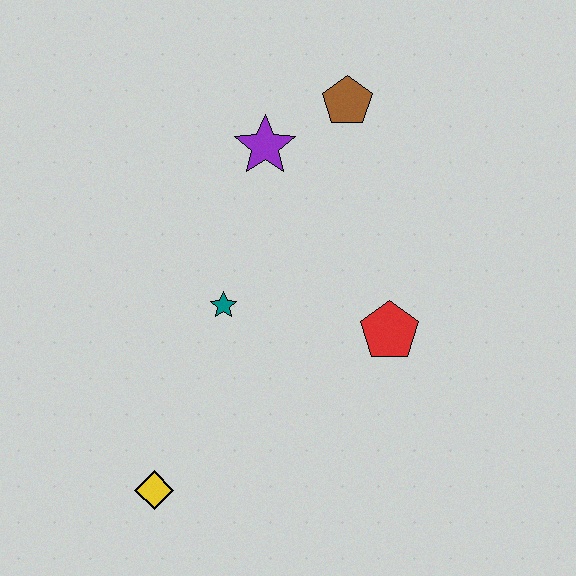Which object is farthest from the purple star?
The yellow diamond is farthest from the purple star.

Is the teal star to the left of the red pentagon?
Yes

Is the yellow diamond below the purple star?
Yes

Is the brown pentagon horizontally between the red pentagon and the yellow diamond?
Yes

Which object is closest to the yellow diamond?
The teal star is closest to the yellow diamond.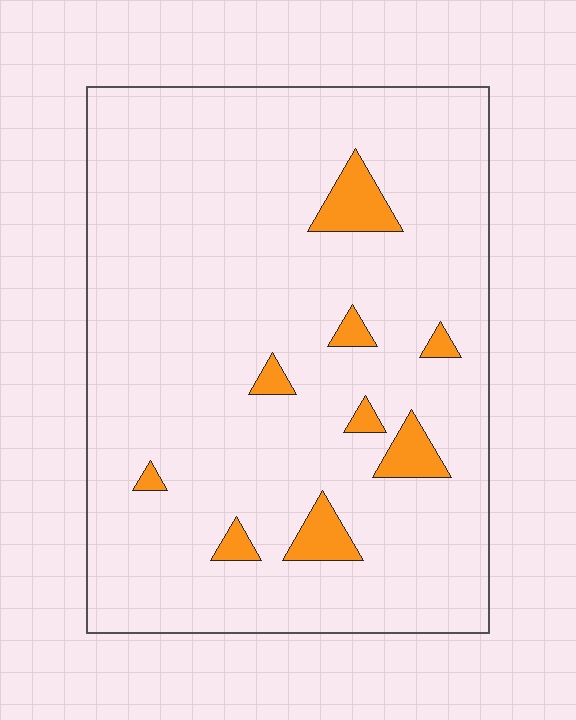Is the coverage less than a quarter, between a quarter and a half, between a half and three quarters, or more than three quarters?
Less than a quarter.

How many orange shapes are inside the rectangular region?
9.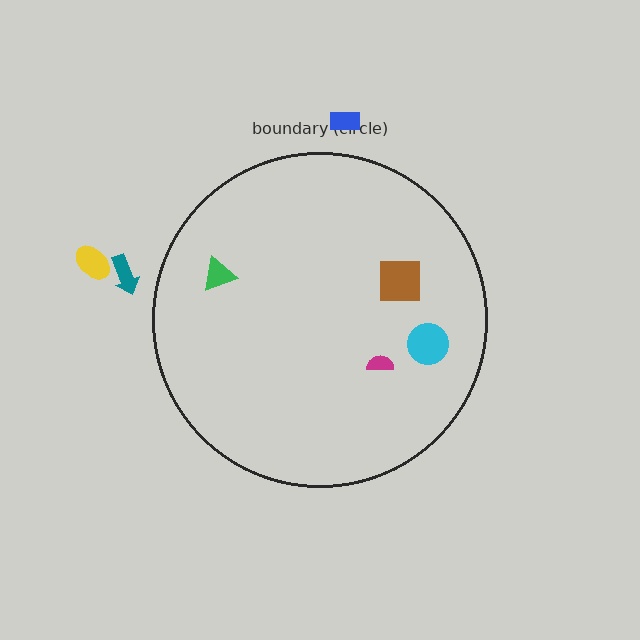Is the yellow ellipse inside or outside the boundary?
Outside.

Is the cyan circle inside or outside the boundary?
Inside.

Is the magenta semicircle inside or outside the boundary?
Inside.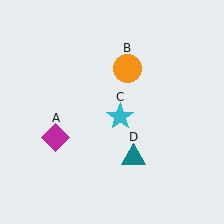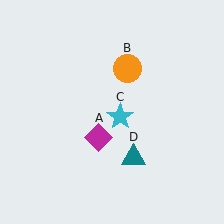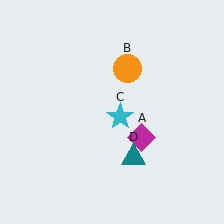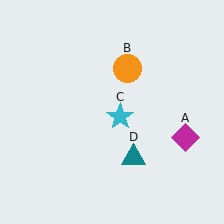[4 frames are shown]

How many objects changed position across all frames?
1 object changed position: magenta diamond (object A).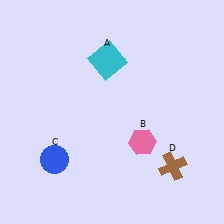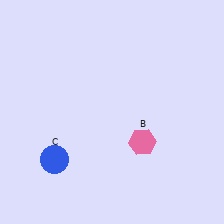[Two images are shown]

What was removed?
The brown cross (D), the cyan square (A) were removed in Image 2.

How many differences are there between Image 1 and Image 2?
There are 2 differences between the two images.